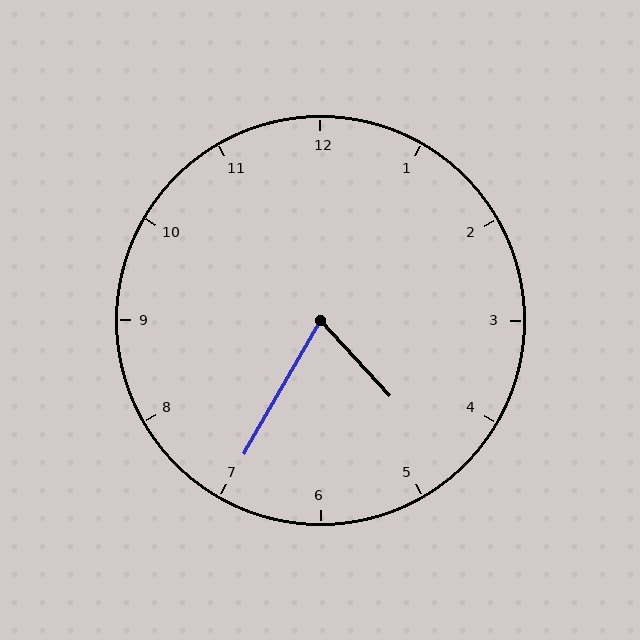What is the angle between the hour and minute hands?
Approximately 72 degrees.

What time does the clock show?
4:35.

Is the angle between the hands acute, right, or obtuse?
It is acute.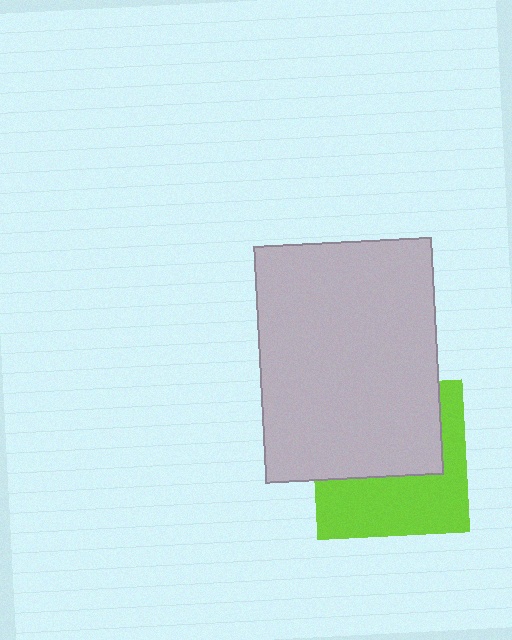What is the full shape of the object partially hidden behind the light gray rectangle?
The partially hidden object is a lime square.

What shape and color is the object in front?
The object in front is a light gray rectangle.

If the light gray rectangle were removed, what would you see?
You would see the complete lime square.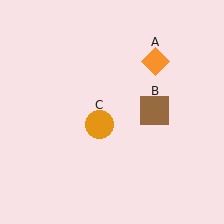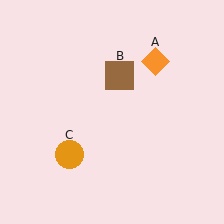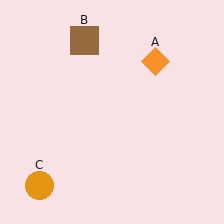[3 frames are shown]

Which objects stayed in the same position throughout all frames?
Orange diamond (object A) remained stationary.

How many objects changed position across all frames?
2 objects changed position: brown square (object B), orange circle (object C).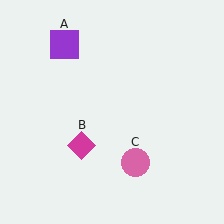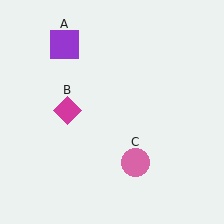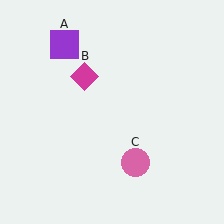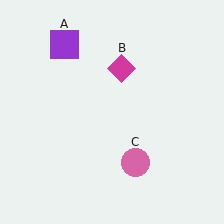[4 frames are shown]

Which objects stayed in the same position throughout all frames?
Purple square (object A) and pink circle (object C) remained stationary.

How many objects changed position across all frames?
1 object changed position: magenta diamond (object B).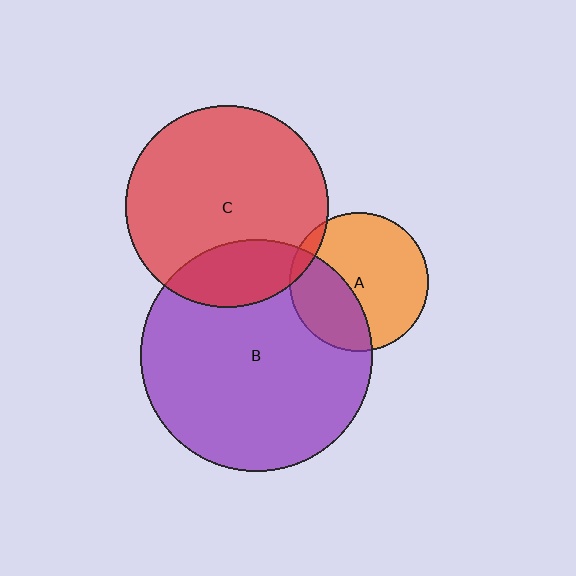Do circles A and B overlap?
Yes.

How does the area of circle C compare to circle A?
Approximately 2.1 times.